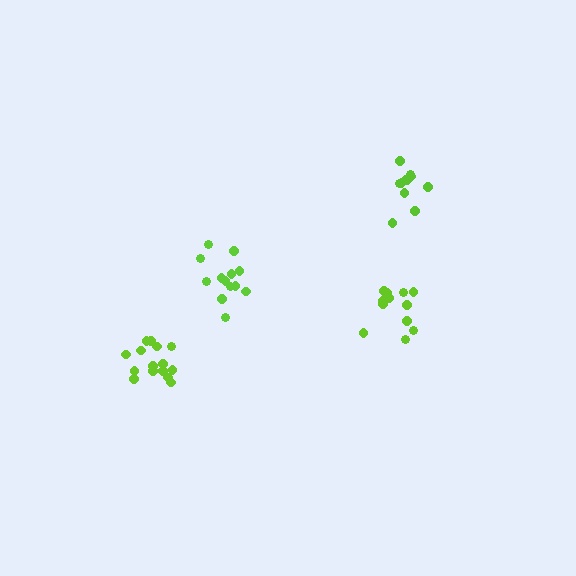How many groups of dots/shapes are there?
There are 4 groups.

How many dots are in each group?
Group 1: 12 dots, Group 2: 15 dots, Group 3: 12 dots, Group 4: 13 dots (52 total).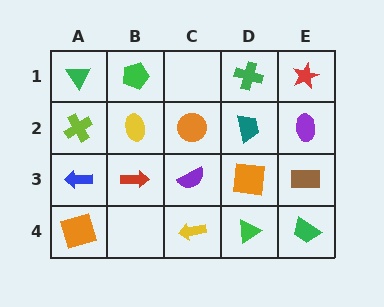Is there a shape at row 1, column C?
No, that cell is empty.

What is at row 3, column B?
A red arrow.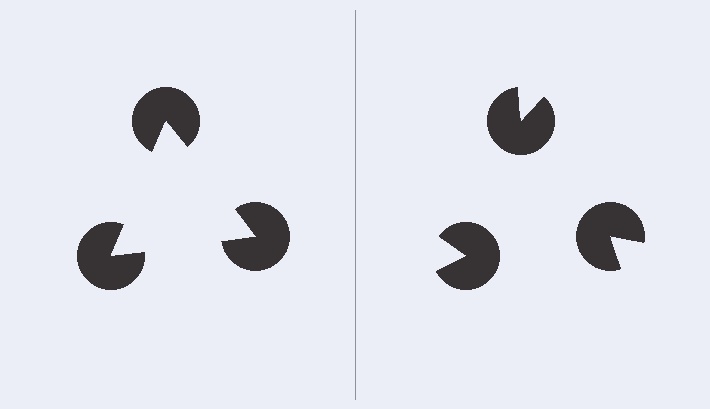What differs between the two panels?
The pac-man discs are positioned identically on both sides; only the wedge orientations differ. On the left they align to a triangle; on the right they are misaligned.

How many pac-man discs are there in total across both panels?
6 — 3 on each side.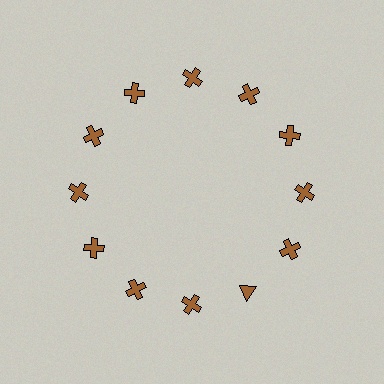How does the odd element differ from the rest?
It has a different shape: triangle instead of cross.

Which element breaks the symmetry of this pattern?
The brown triangle at roughly the 5 o'clock position breaks the symmetry. All other shapes are brown crosses.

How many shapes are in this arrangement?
There are 12 shapes arranged in a ring pattern.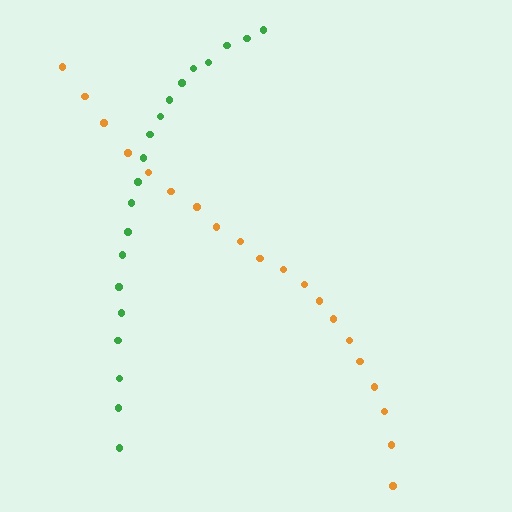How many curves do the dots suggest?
There are 2 distinct paths.